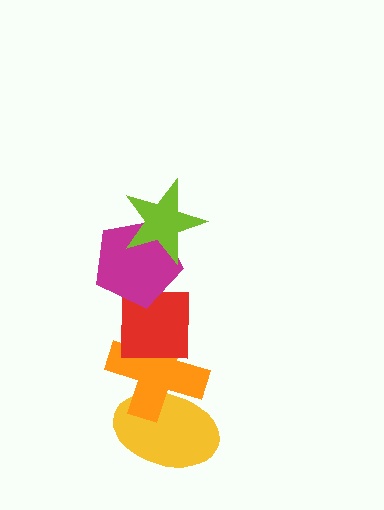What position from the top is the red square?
The red square is 3rd from the top.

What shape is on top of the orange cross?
The red square is on top of the orange cross.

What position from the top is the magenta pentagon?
The magenta pentagon is 2nd from the top.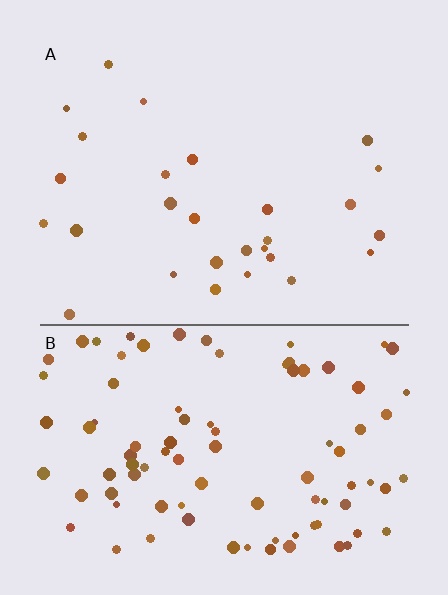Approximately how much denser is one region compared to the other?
Approximately 3.4× — region B over region A.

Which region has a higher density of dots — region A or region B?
B (the bottom).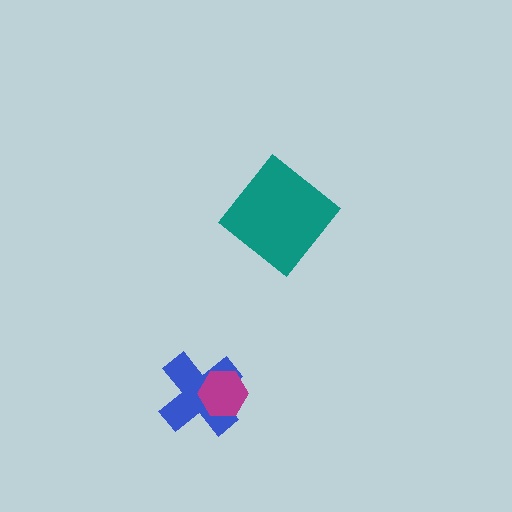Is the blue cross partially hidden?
Yes, it is partially covered by another shape.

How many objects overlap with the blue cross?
1 object overlaps with the blue cross.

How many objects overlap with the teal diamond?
0 objects overlap with the teal diamond.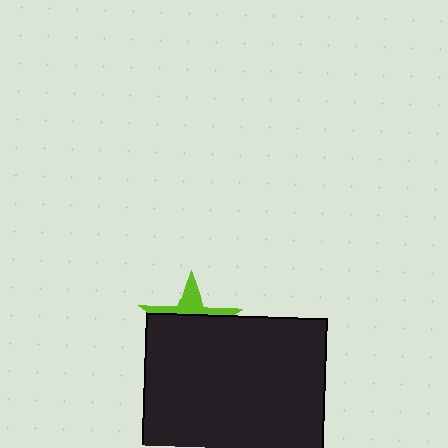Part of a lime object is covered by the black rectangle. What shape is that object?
It is a star.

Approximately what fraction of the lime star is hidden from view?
Roughly 65% of the lime star is hidden behind the black rectangle.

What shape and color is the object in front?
The object in front is a black rectangle.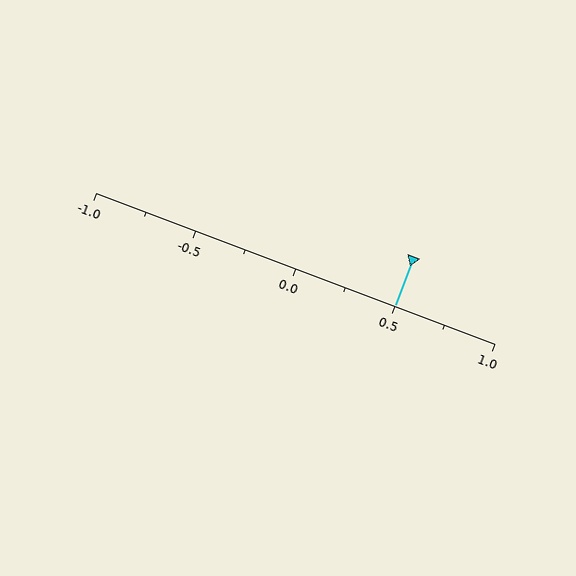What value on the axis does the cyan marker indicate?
The marker indicates approximately 0.5.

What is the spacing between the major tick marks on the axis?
The major ticks are spaced 0.5 apart.